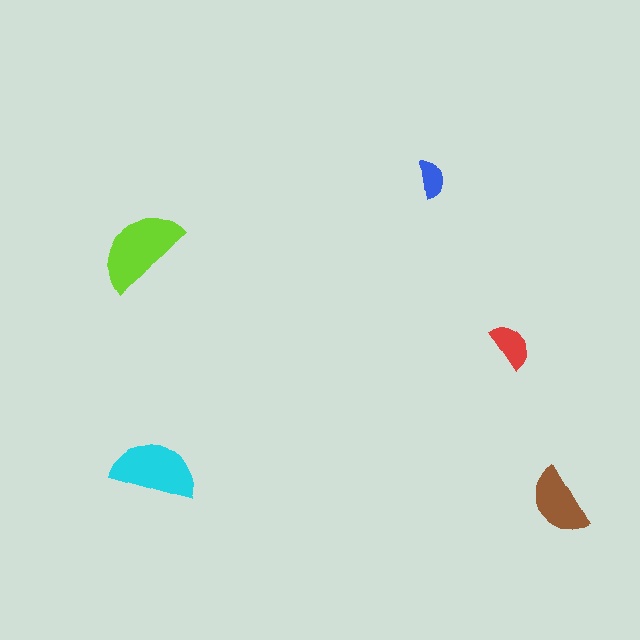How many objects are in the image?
There are 5 objects in the image.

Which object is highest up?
The blue semicircle is topmost.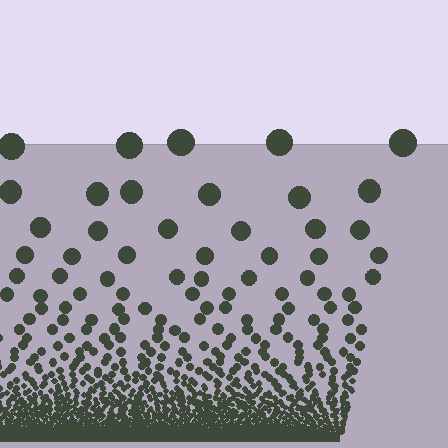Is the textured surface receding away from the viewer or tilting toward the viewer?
The surface appears to tilt toward the viewer. Texture elements get larger and sparser toward the top.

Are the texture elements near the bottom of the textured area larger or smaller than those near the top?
Smaller. The gradient is inverted — elements near the bottom are smaller and denser.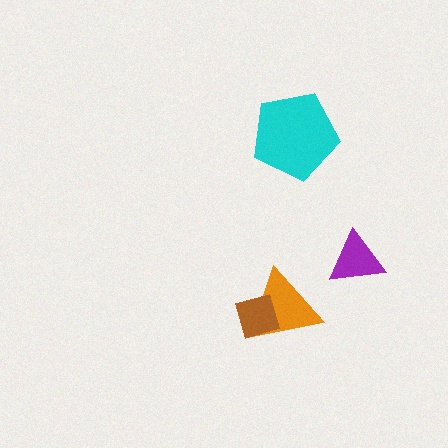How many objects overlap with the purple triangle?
0 objects overlap with the purple triangle.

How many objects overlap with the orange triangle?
1 object overlaps with the orange triangle.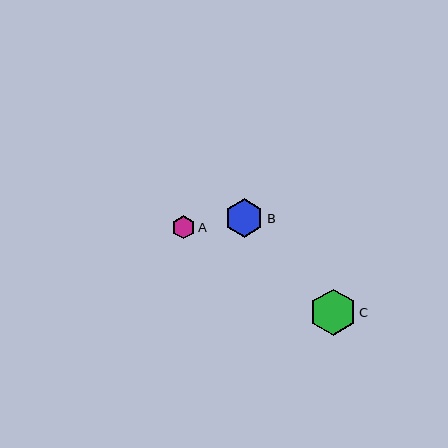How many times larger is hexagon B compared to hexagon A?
Hexagon B is approximately 1.7 times the size of hexagon A.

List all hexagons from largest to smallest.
From largest to smallest: C, B, A.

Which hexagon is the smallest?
Hexagon A is the smallest with a size of approximately 23 pixels.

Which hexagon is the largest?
Hexagon C is the largest with a size of approximately 47 pixels.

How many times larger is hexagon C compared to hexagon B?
Hexagon C is approximately 1.2 times the size of hexagon B.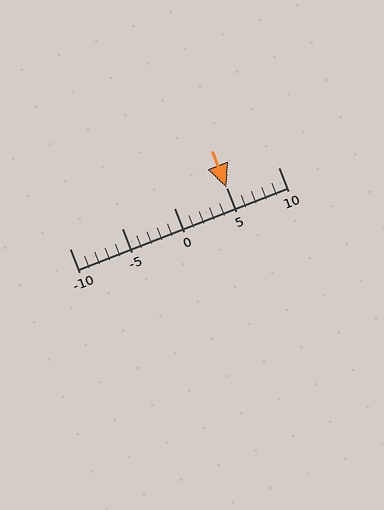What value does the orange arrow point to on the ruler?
The orange arrow points to approximately 5.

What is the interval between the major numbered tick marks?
The major tick marks are spaced 5 units apart.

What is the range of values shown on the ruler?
The ruler shows values from -10 to 10.